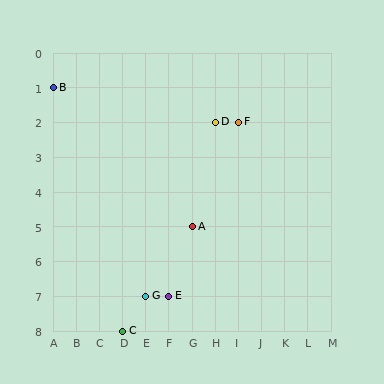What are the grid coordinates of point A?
Point A is at grid coordinates (G, 5).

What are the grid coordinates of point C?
Point C is at grid coordinates (D, 8).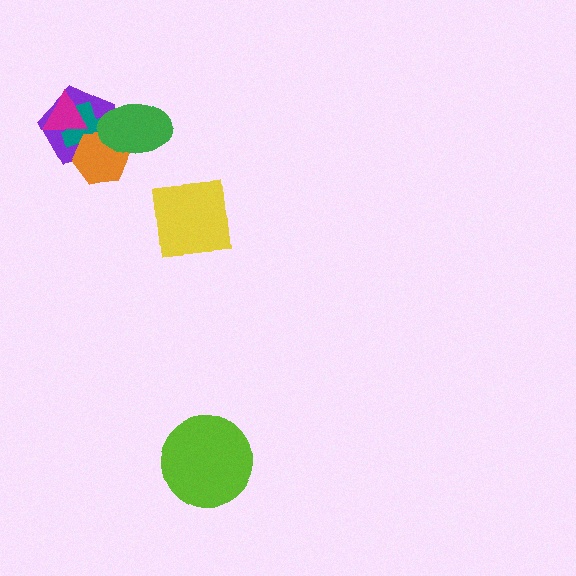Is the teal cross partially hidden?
Yes, it is partially covered by another shape.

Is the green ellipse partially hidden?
No, no other shape covers it.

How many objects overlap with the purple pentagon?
4 objects overlap with the purple pentagon.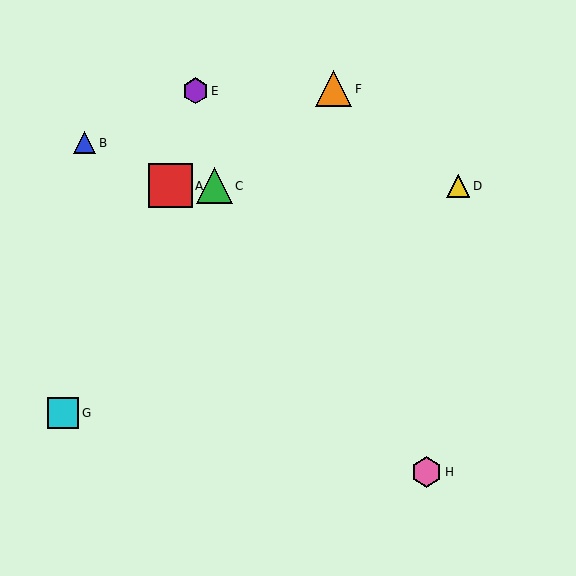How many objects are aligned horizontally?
3 objects (A, C, D) are aligned horizontally.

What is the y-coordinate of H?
Object H is at y≈472.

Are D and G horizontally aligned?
No, D is at y≈186 and G is at y≈413.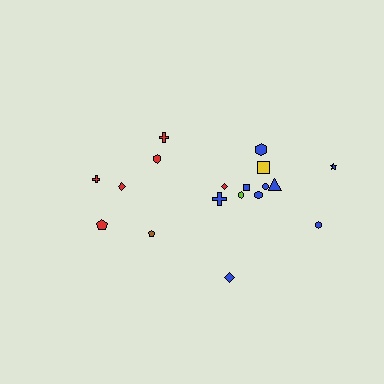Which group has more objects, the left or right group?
The right group.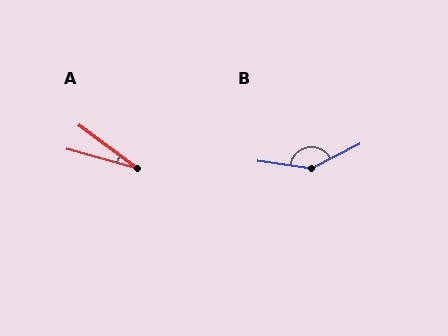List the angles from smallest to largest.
A (21°), B (145°).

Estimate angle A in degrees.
Approximately 21 degrees.